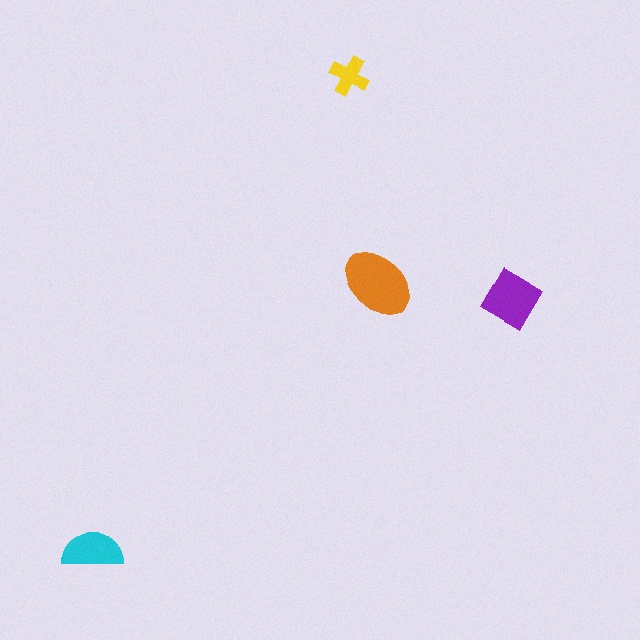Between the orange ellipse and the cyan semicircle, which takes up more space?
The orange ellipse.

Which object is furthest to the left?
The cyan semicircle is leftmost.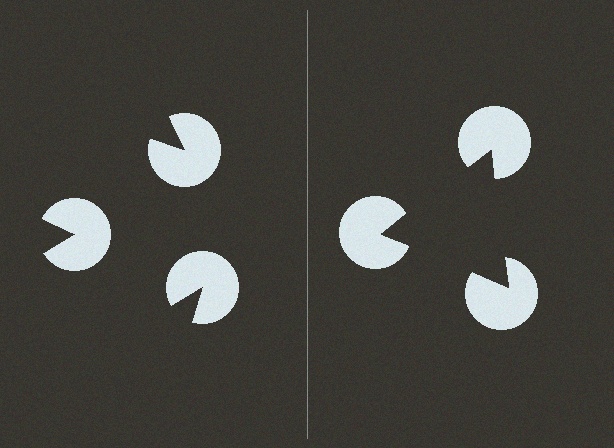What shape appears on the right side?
An illusory triangle.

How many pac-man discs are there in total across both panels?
6 — 3 on each side.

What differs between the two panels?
The pac-man discs are positioned identically on both sides; only the wedge orientations differ. On the right they align to a triangle; on the left they are misaligned.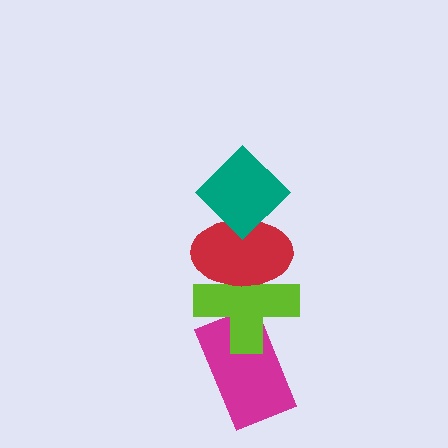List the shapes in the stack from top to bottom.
From top to bottom: the teal diamond, the red ellipse, the lime cross, the magenta rectangle.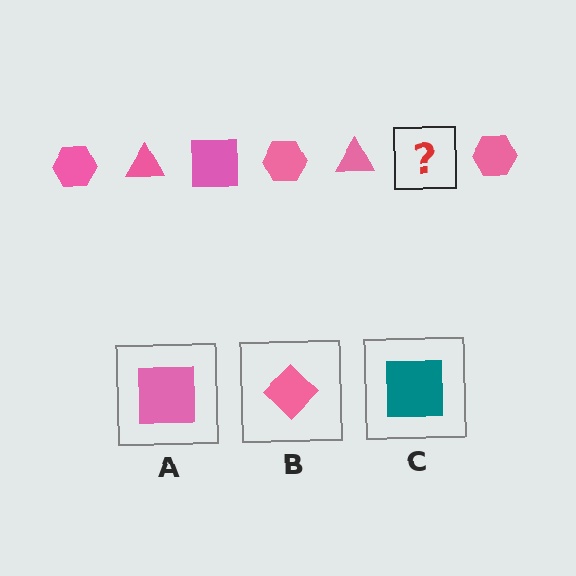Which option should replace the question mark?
Option A.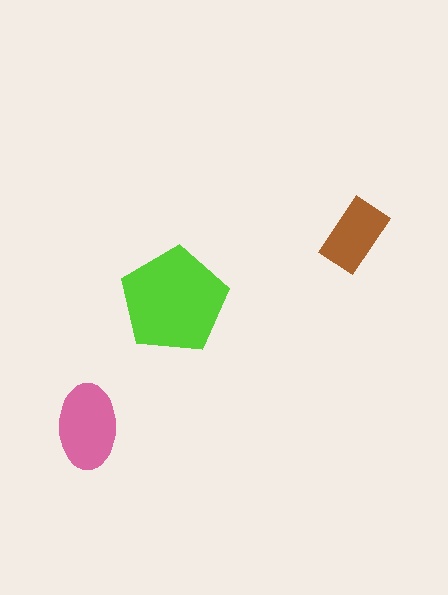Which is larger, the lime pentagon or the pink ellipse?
The lime pentagon.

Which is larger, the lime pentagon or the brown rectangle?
The lime pentagon.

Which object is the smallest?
The brown rectangle.